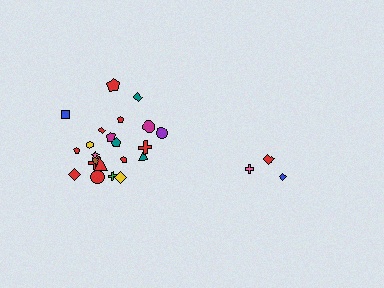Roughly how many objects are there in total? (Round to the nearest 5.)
Roughly 25 objects in total.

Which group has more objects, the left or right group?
The left group.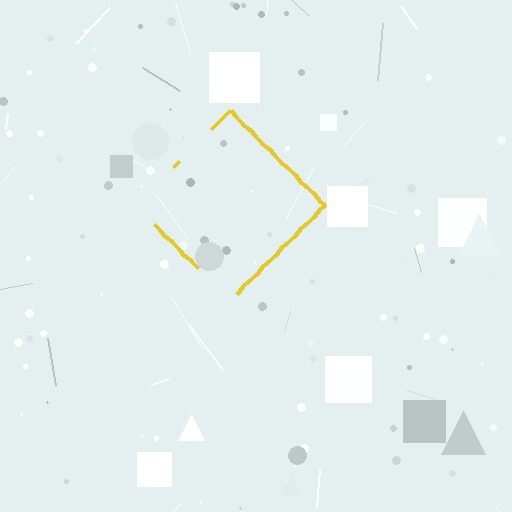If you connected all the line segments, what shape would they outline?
They would outline a diamond.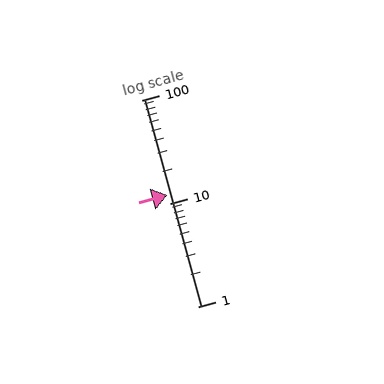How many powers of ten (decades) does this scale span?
The scale spans 2 decades, from 1 to 100.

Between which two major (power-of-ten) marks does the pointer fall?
The pointer is between 10 and 100.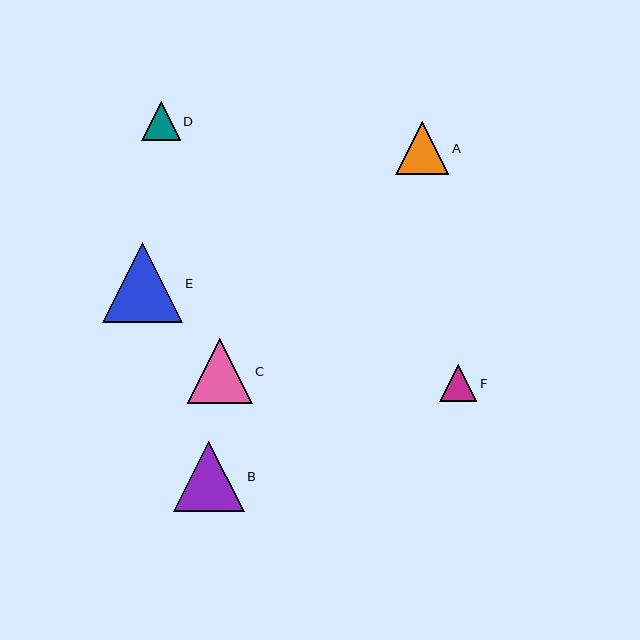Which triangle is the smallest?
Triangle F is the smallest with a size of approximately 37 pixels.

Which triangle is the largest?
Triangle E is the largest with a size of approximately 79 pixels.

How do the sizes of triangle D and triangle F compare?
Triangle D and triangle F are approximately the same size.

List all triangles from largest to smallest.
From largest to smallest: E, B, C, A, D, F.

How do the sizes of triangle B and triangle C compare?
Triangle B and triangle C are approximately the same size.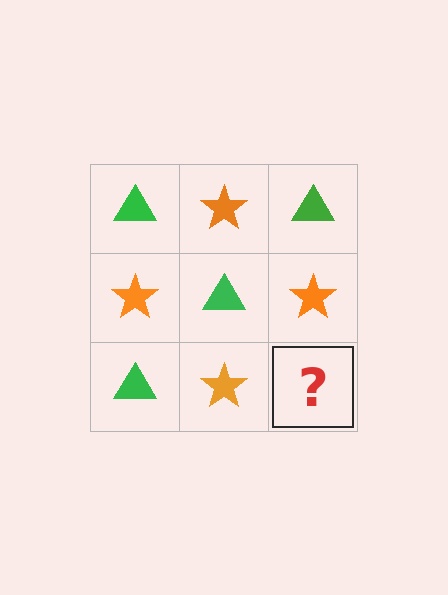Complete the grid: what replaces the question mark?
The question mark should be replaced with a green triangle.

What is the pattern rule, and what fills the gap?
The rule is that it alternates green triangle and orange star in a checkerboard pattern. The gap should be filled with a green triangle.